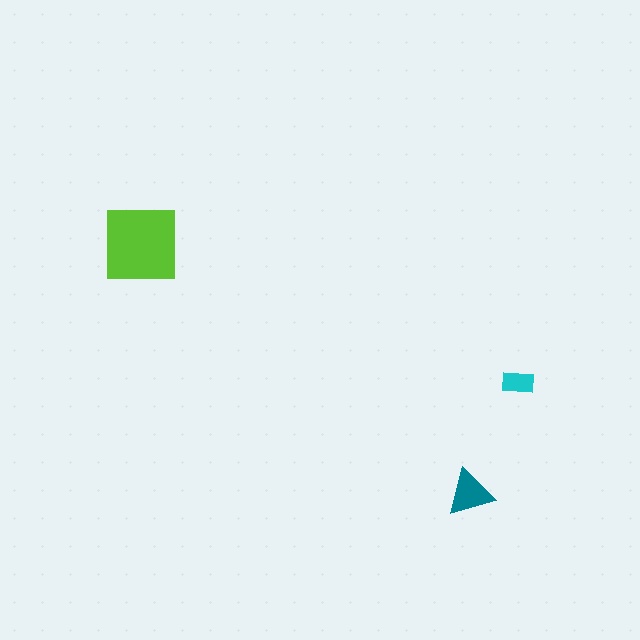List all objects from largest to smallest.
The lime square, the teal triangle, the cyan rectangle.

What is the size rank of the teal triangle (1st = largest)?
2nd.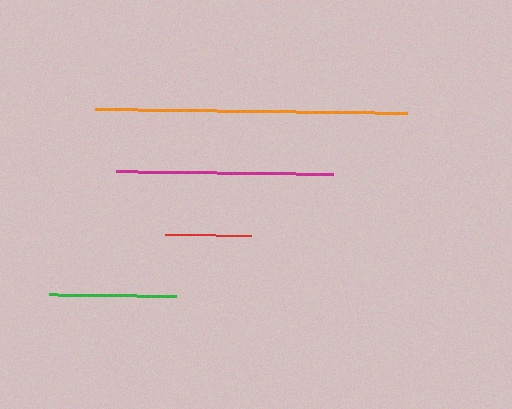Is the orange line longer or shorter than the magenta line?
The orange line is longer than the magenta line.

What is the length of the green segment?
The green segment is approximately 128 pixels long.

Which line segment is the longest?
The orange line is the longest at approximately 312 pixels.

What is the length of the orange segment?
The orange segment is approximately 312 pixels long.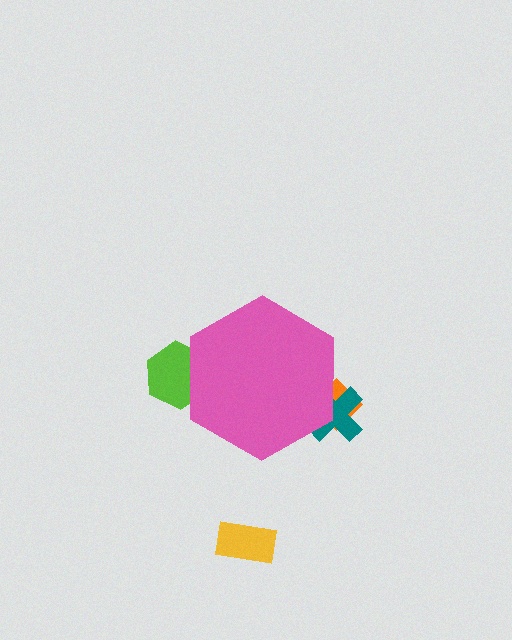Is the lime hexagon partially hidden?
Yes, the lime hexagon is partially hidden behind the pink hexagon.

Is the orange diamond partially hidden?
Yes, the orange diamond is partially hidden behind the pink hexagon.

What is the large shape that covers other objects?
A pink hexagon.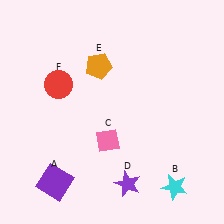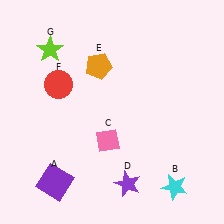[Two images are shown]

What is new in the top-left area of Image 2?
A lime star (G) was added in the top-left area of Image 2.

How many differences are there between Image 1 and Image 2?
There is 1 difference between the two images.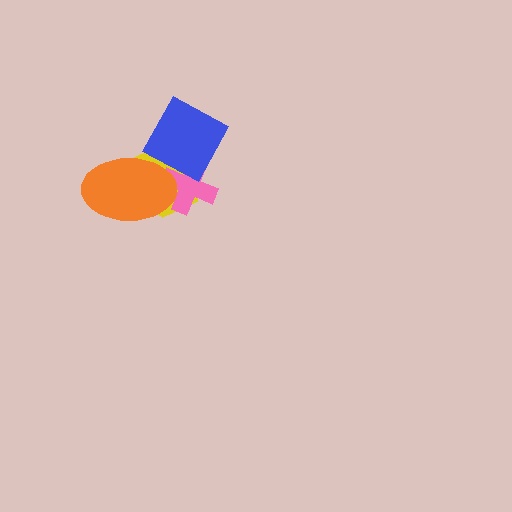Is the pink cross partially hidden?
Yes, it is partially covered by another shape.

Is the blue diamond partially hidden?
No, no other shape covers it.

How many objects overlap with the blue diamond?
3 objects overlap with the blue diamond.